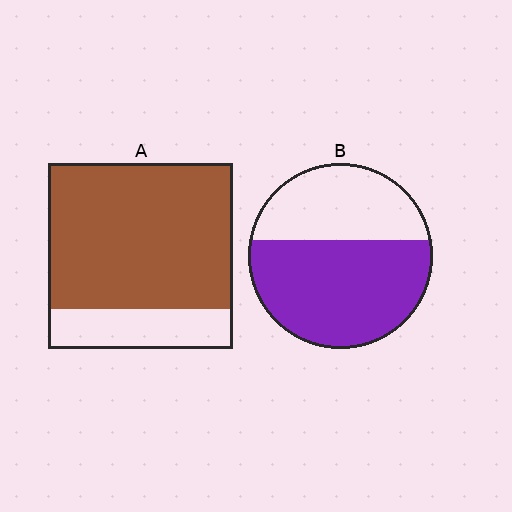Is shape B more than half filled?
Yes.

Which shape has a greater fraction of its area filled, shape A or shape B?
Shape A.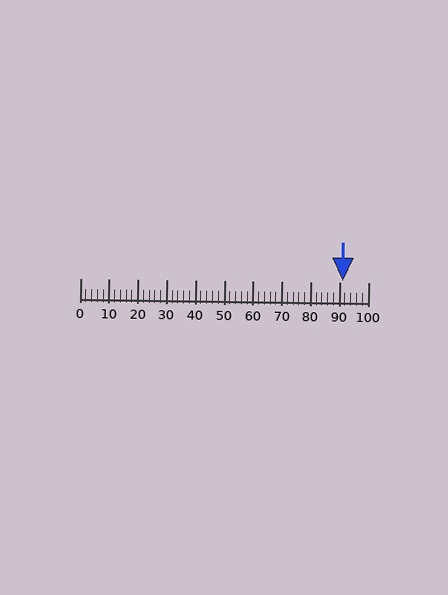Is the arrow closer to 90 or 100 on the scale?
The arrow is closer to 90.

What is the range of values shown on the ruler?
The ruler shows values from 0 to 100.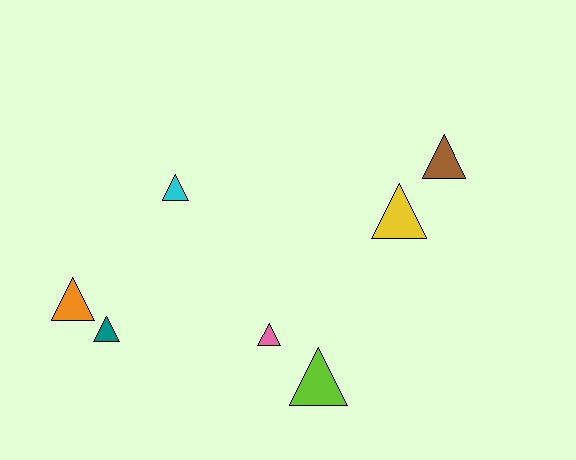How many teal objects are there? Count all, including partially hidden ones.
There is 1 teal object.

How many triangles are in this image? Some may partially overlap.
There are 7 triangles.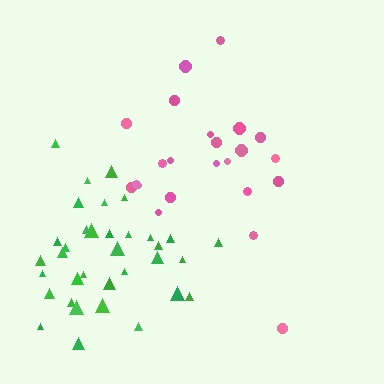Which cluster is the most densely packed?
Green.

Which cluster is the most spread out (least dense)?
Pink.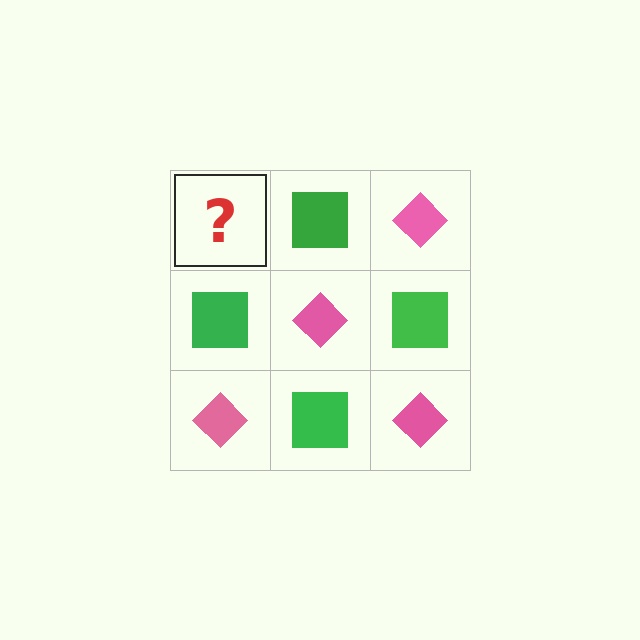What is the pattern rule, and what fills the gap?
The rule is that it alternates pink diamond and green square in a checkerboard pattern. The gap should be filled with a pink diamond.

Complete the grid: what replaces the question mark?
The question mark should be replaced with a pink diamond.